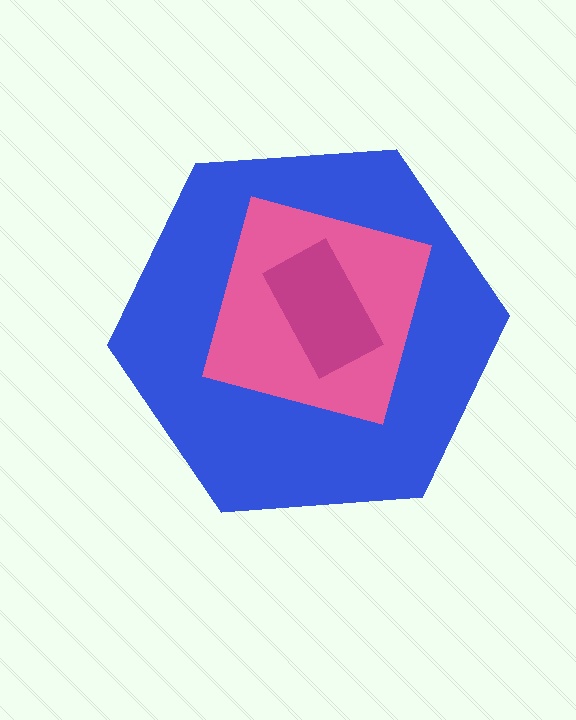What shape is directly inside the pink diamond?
The magenta rectangle.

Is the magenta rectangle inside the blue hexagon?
Yes.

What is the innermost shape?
The magenta rectangle.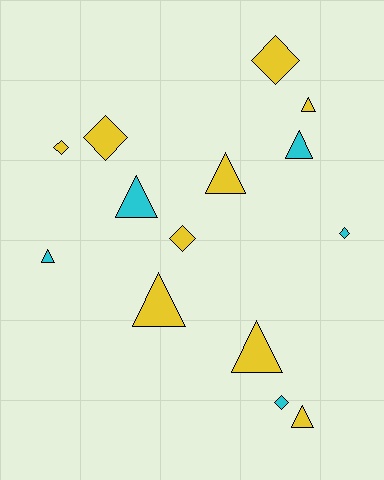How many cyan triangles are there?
There are 3 cyan triangles.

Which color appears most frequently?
Yellow, with 9 objects.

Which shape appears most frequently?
Triangle, with 8 objects.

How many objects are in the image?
There are 14 objects.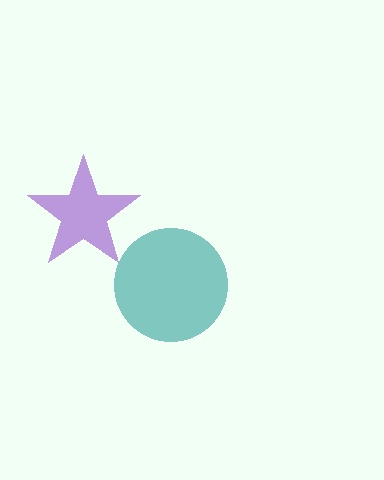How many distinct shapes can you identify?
There are 2 distinct shapes: a purple star, a teal circle.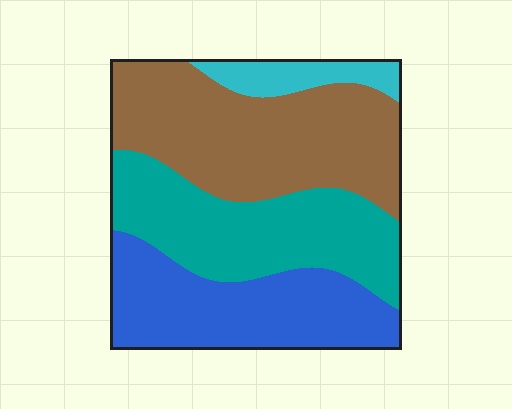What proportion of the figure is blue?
Blue covers 27% of the figure.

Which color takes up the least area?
Cyan, at roughly 5%.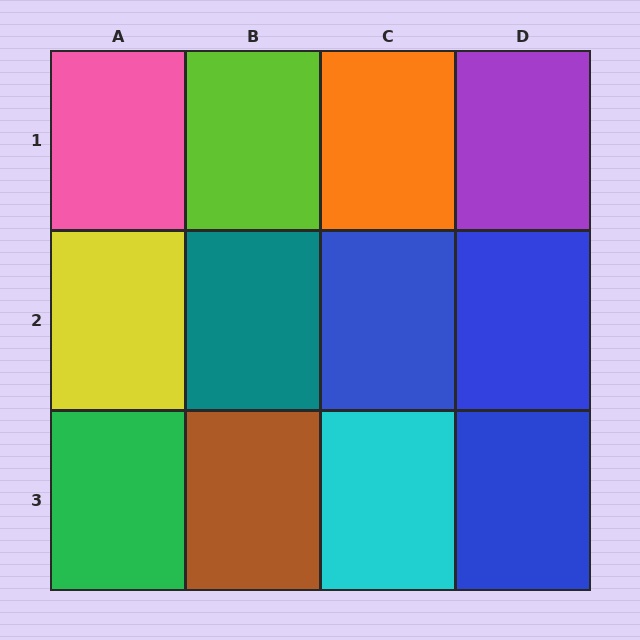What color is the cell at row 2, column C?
Blue.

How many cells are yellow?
1 cell is yellow.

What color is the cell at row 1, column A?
Pink.